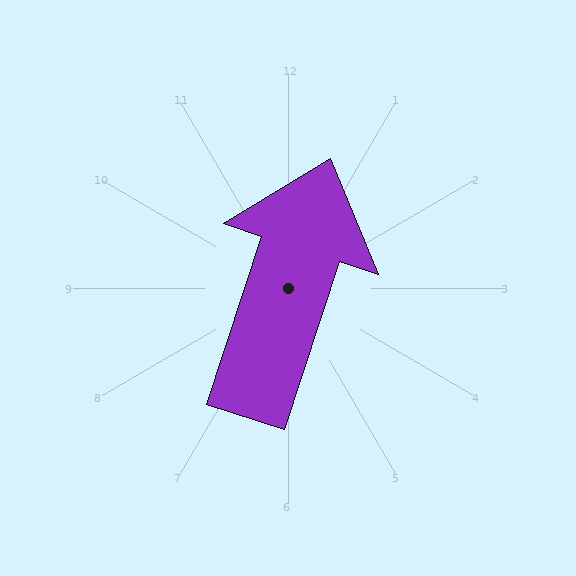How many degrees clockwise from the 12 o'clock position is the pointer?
Approximately 18 degrees.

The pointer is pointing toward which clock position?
Roughly 1 o'clock.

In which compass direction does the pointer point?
North.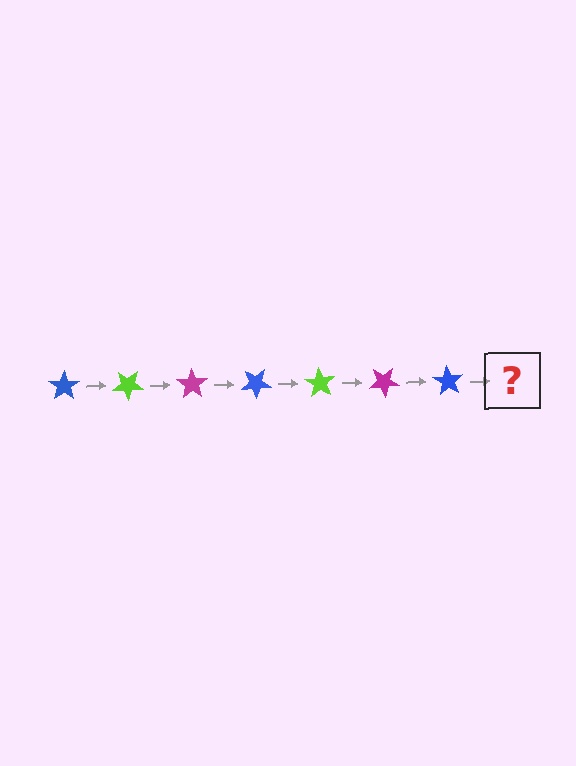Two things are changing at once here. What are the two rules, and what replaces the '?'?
The two rules are that it rotates 35 degrees each step and the color cycles through blue, lime, and magenta. The '?' should be a lime star, rotated 245 degrees from the start.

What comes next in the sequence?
The next element should be a lime star, rotated 245 degrees from the start.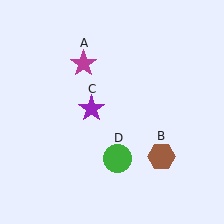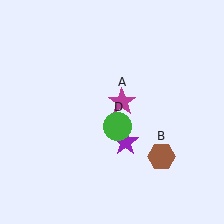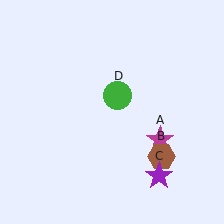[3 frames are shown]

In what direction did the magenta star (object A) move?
The magenta star (object A) moved down and to the right.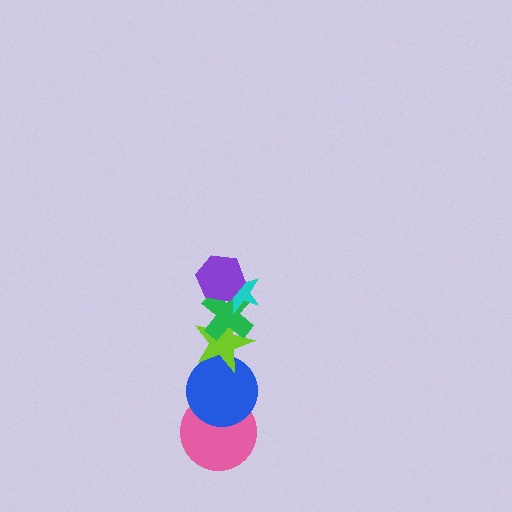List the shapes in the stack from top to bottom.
From top to bottom: the purple hexagon, the cyan star, the green cross, the lime star, the blue circle, the pink circle.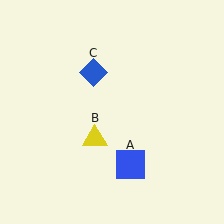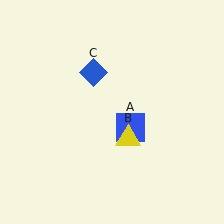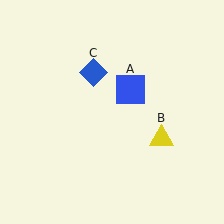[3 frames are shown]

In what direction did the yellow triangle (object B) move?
The yellow triangle (object B) moved right.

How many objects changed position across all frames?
2 objects changed position: blue square (object A), yellow triangle (object B).